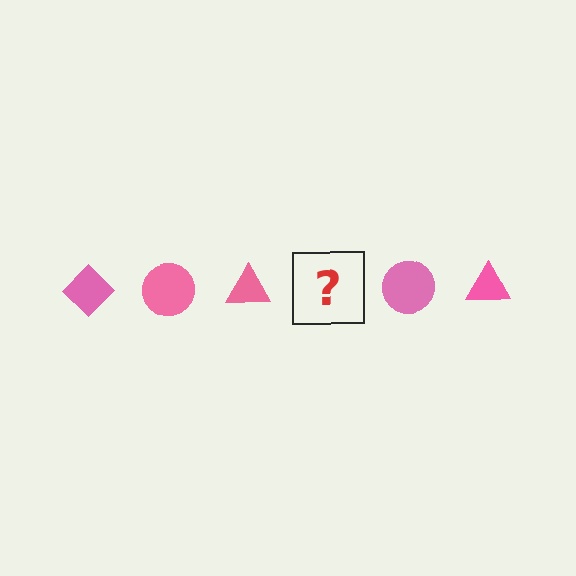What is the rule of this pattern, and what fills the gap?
The rule is that the pattern cycles through diamond, circle, triangle shapes in pink. The gap should be filled with a pink diamond.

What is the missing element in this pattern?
The missing element is a pink diamond.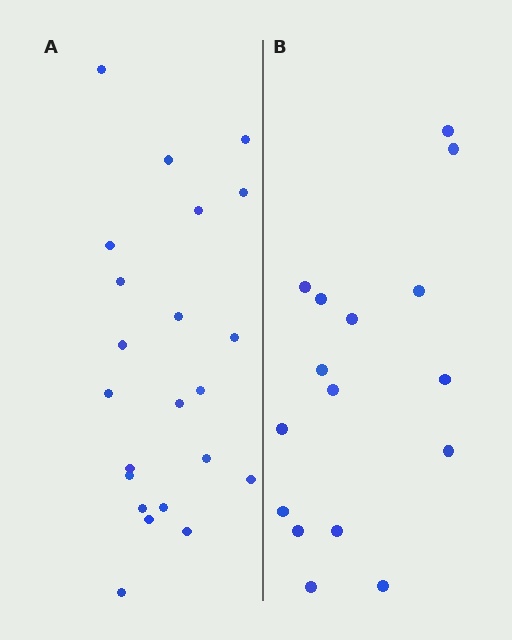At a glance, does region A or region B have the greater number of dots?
Region A (the left region) has more dots.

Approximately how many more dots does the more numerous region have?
Region A has about 6 more dots than region B.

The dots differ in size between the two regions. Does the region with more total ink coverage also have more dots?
No. Region B has more total ink coverage because its dots are larger, but region A actually contains more individual dots. Total area can be misleading — the number of items is what matters here.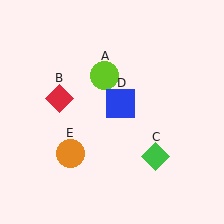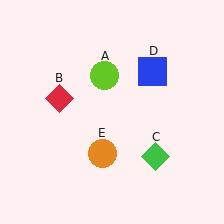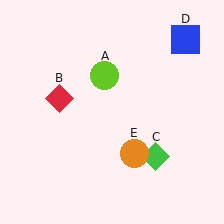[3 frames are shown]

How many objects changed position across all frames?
2 objects changed position: blue square (object D), orange circle (object E).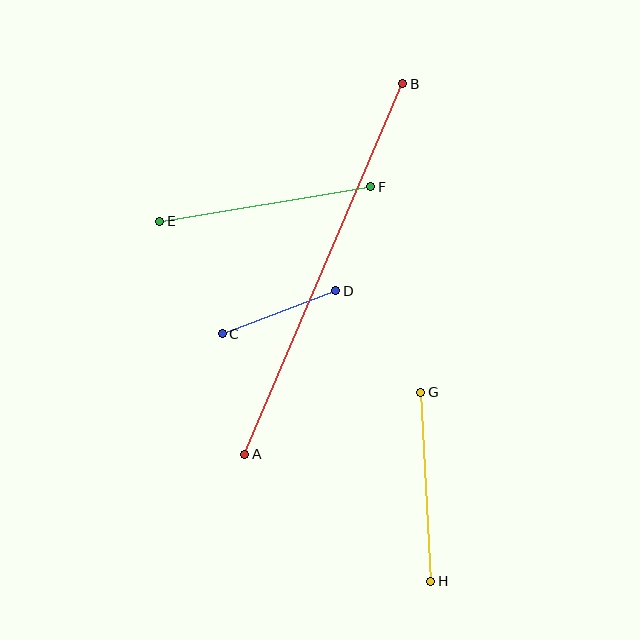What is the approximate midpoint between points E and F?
The midpoint is at approximately (265, 204) pixels.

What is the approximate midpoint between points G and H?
The midpoint is at approximately (426, 487) pixels.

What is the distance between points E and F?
The distance is approximately 214 pixels.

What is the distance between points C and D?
The distance is approximately 121 pixels.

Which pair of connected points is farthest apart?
Points A and B are farthest apart.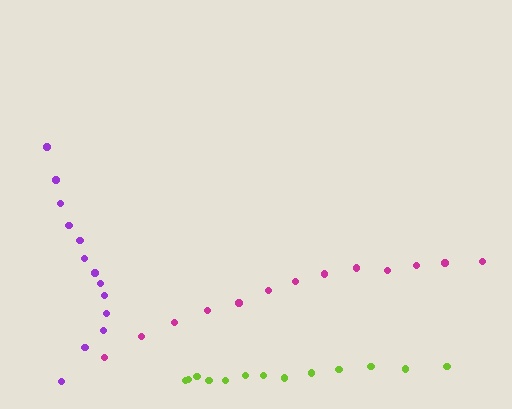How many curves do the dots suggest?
There are 3 distinct paths.